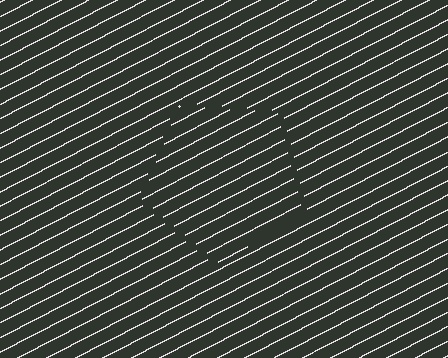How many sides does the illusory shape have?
5 sides — the line-ends trace a pentagon.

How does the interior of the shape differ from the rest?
The interior of the shape contains the same grating, shifted by half a period — the contour is defined by the phase discontinuity where line-ends from the inner and outer gratings abut.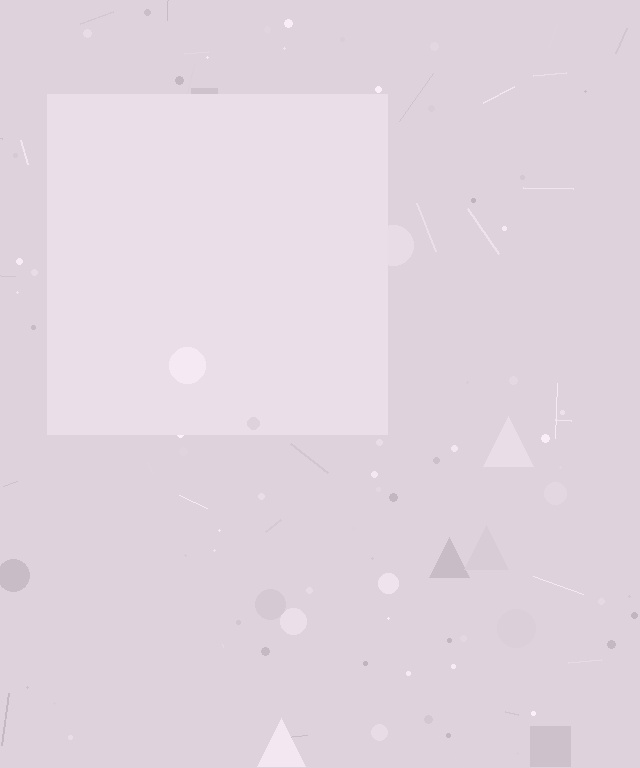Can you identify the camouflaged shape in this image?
The camouflaged shape is a square.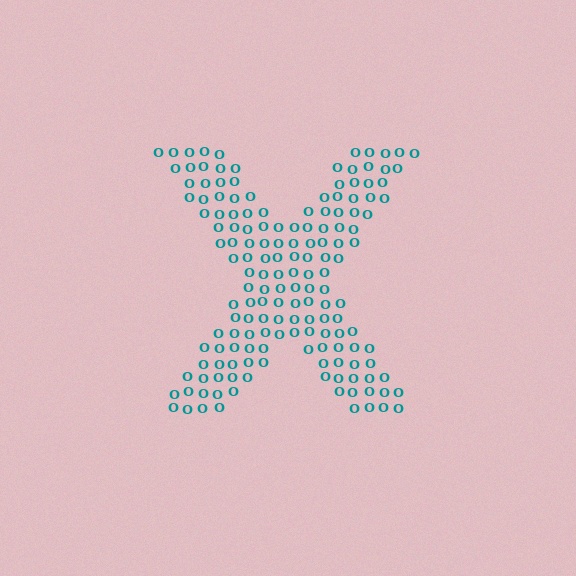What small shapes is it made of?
It is made of small letter O's.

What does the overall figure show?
The overall figure shows the letter X.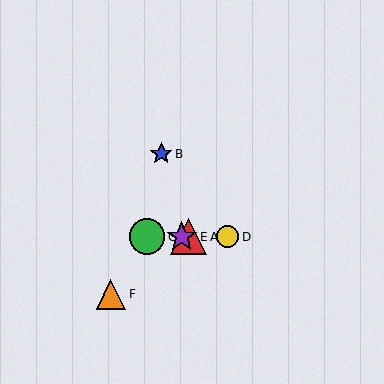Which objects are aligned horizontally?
Objects A, C, D, E are aligned horizontally.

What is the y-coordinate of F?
Object F is at y≈294.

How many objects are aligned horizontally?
4 objects (A, C, D, E) are aligned horizontally.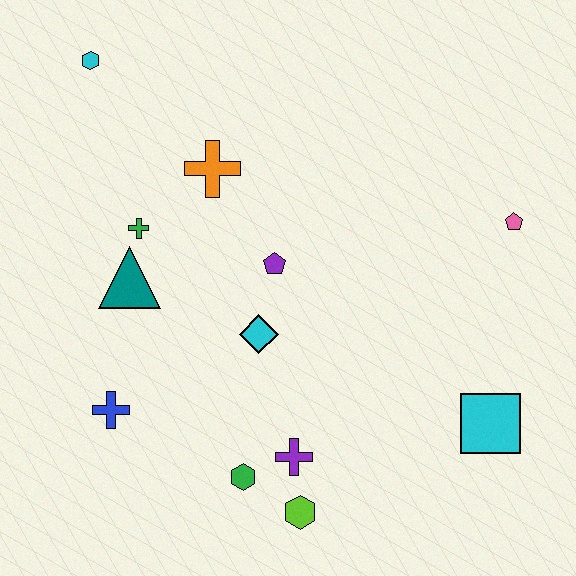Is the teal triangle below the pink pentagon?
Yes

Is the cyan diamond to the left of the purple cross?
Yes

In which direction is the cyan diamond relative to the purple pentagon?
The cyan diamond is below the purple pentagon.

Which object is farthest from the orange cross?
The cyan square is farthest from the orange cross.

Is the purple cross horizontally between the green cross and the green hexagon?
No